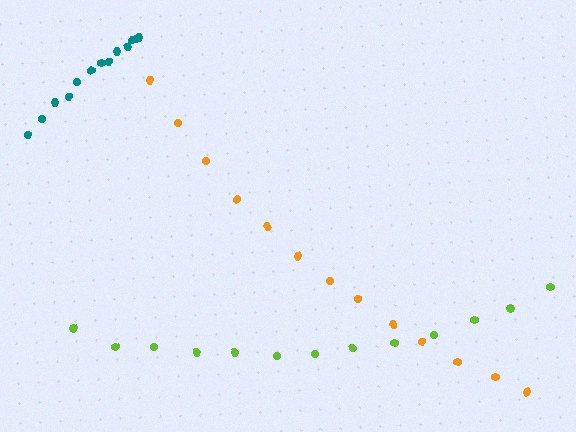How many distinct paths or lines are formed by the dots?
There are 3 distinct paths.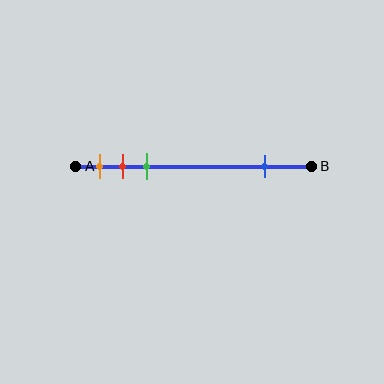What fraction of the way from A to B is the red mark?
The red mark is approximately 20% (0.2) of the way from A to B.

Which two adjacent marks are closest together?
The red and green marks are the closest adjacent pair.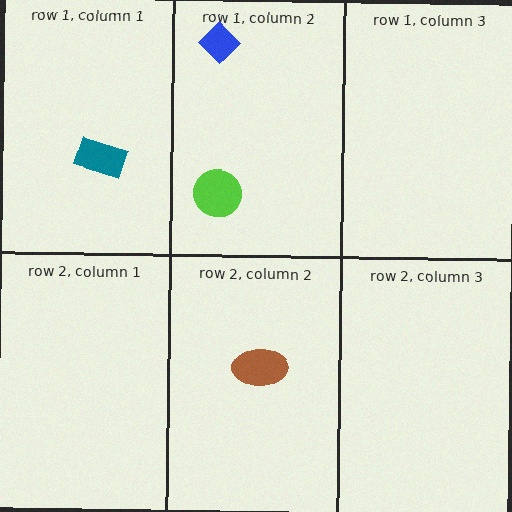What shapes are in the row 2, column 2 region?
The brown ellipse.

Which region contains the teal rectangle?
The row 1, column 1 region.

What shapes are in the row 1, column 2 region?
The blue diamond, the lime circle.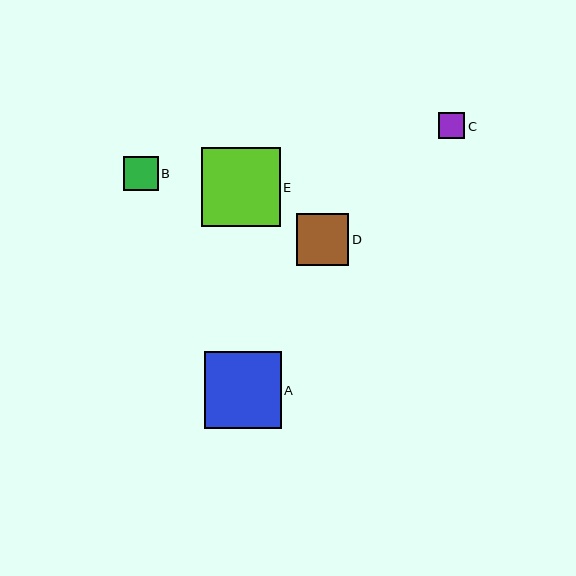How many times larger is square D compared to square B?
Square D is approximately 1.5 times the size of square B.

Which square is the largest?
Square E is the largest with a size of approximately 79 pixels.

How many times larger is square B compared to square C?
Square B is approximately 1.3 times the size of square C.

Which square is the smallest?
Square C is the smallest with a size of approximately 26 pixels.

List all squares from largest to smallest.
From largest to smallest: E, A, D, B, C.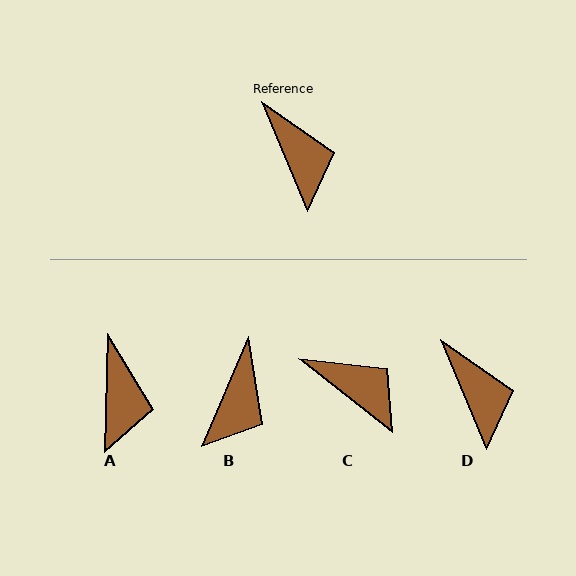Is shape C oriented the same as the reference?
No, it is off by about 29 degrees.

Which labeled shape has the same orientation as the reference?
D.